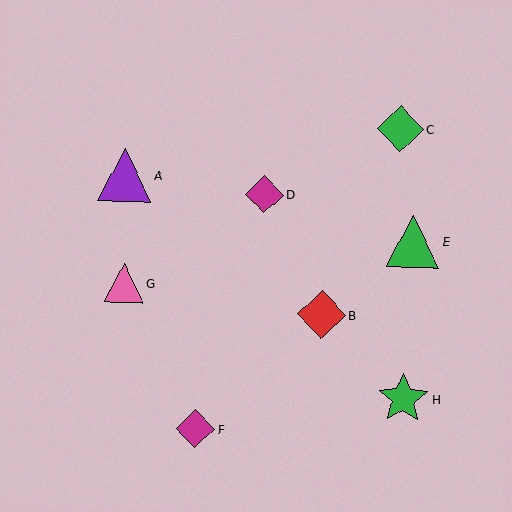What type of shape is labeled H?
Shape H is a green star.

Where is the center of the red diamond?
The center of the red diamond is at (321, 315).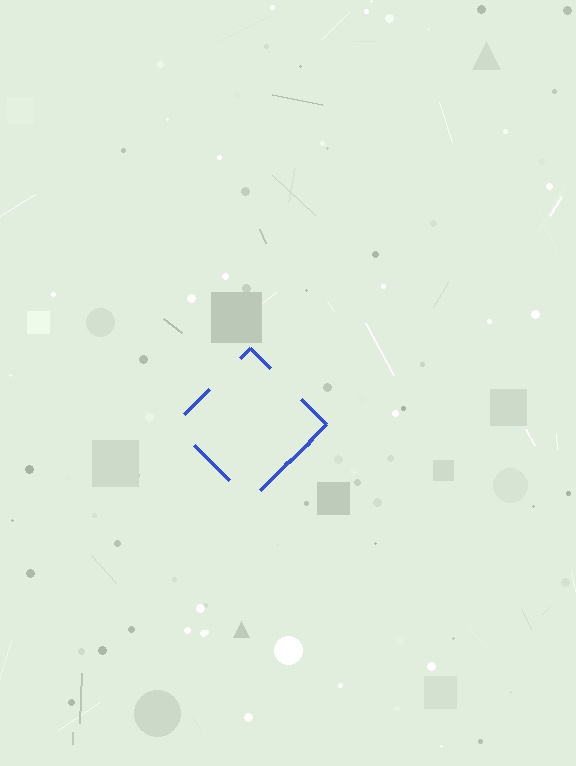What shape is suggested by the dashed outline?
The dashed outline suggests a diamond.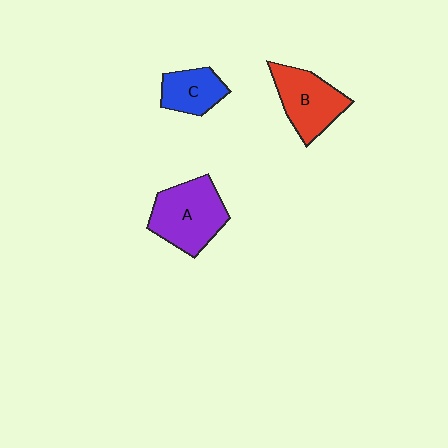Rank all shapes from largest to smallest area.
From largest to smallest: A (purple), B (red), C (blue).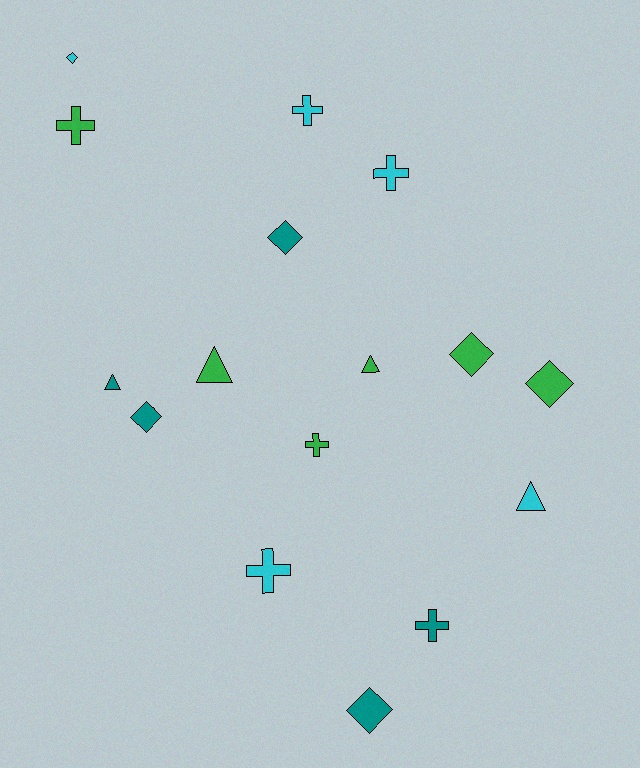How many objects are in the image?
There are 16 objects.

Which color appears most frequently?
Green, with 6 objects.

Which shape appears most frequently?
Diamond, with 6 objects.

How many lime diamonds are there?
There are no lime diamonds.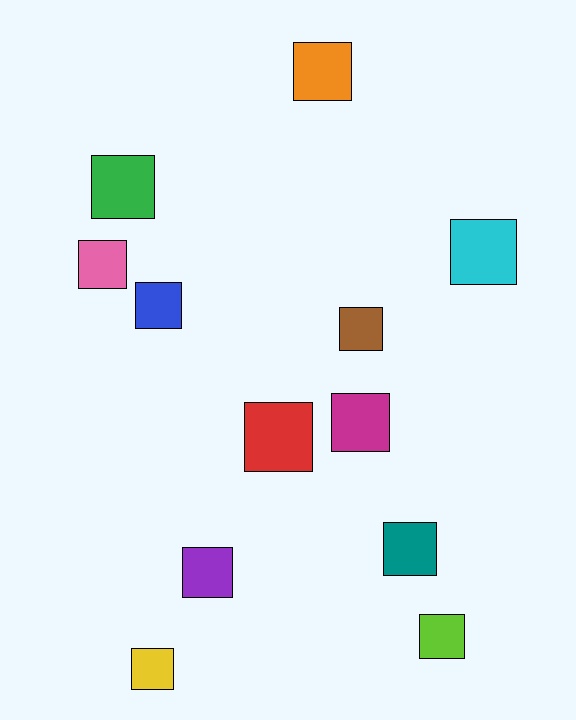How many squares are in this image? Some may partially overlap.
There are 12 squares.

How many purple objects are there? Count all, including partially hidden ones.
There is 1 purple object.